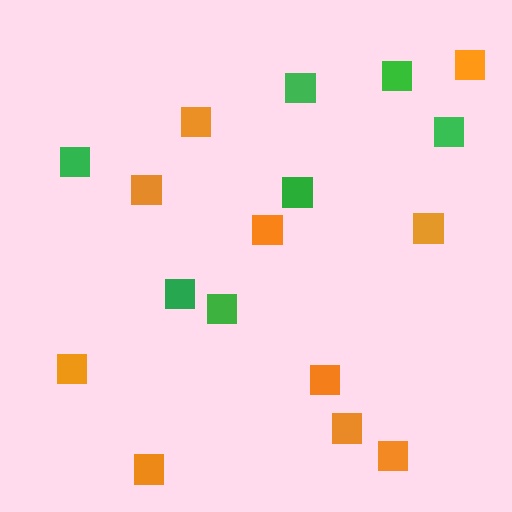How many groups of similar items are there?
There are 2 groups: one group of green squares (7) and one group of orange squares (10).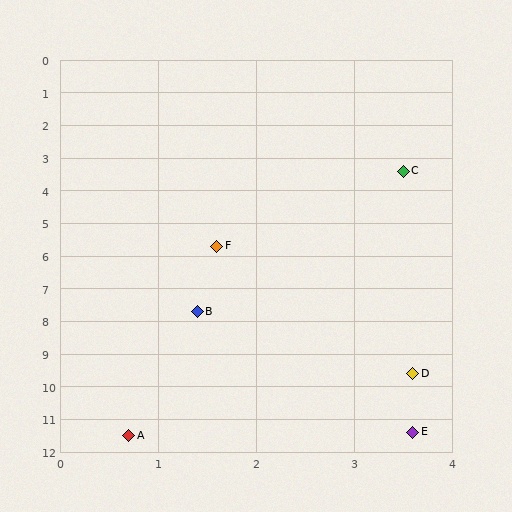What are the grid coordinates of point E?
Point E is at approximately (3.6, 11.4).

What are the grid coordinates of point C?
Point C is at approximately (3.5, 3.4).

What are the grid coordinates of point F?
Point F is at approximately (1.6, 5.7).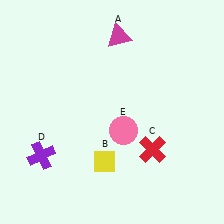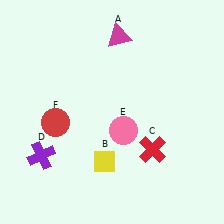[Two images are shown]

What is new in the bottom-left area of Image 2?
A red circle (F) was added in the bottom-left area of Image 2.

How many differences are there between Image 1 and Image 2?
There is 1 difference between the two images.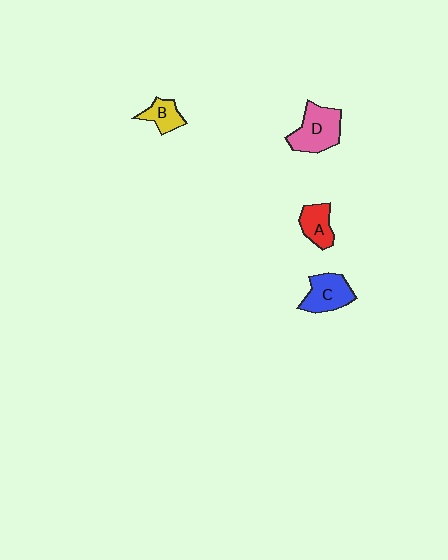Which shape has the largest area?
Shape D (pink).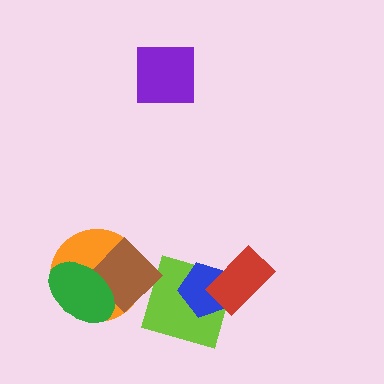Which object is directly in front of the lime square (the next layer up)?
The blue pentagon is directly in front of the lime square.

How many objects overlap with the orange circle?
2 objects overlap with the orange circle.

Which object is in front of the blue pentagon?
The red rectangle is in front of the blue pentagon.